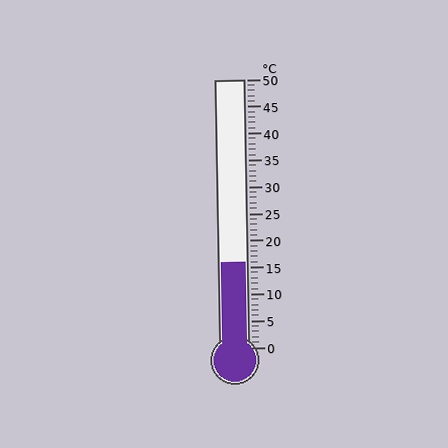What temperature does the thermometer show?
The thermometer shows approximately 16°C.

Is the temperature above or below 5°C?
The temperature is above 5°C.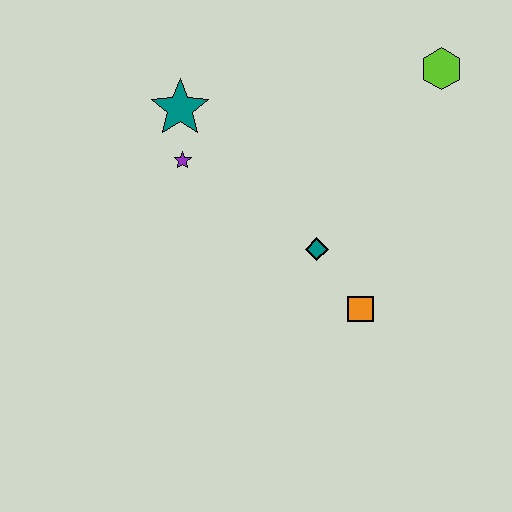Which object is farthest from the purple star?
The lime hexagon is farthest from the purple star.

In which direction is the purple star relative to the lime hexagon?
The purple star is to the left of the lime hexagon.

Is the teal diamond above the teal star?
No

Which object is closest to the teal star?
The purple star is closest to the teal star.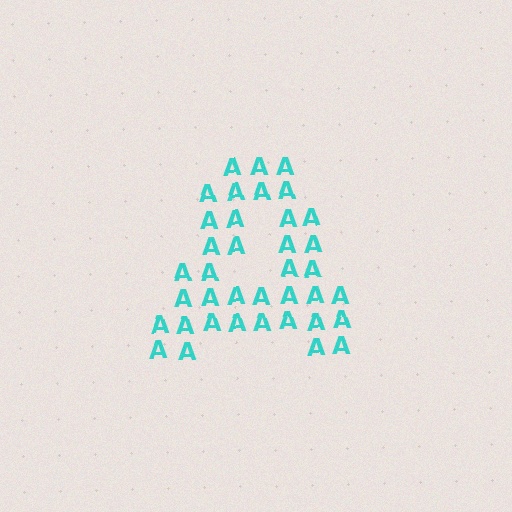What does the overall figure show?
The overall figure shows the letter A.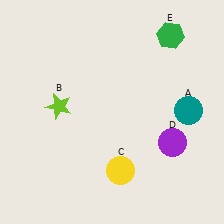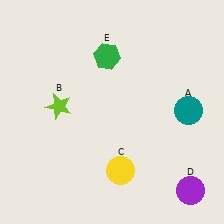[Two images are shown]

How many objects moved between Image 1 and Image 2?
2 objects moved between the two images.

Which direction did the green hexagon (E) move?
The green hexagon (E) moved left.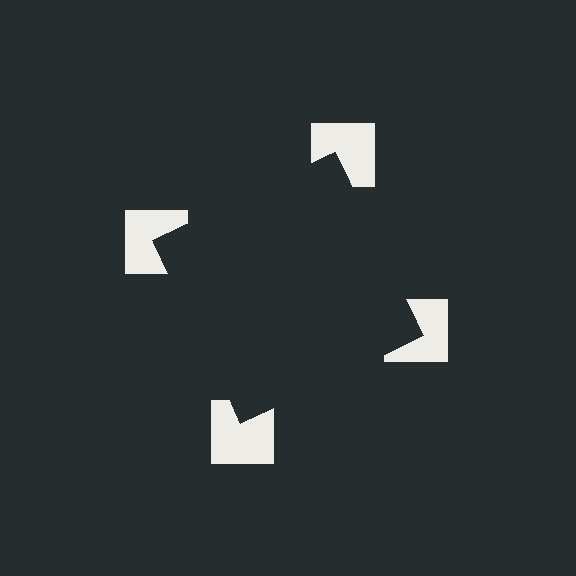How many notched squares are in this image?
There are 4 — one at each vertex of the illusory square.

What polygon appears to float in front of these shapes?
An illusory square — its edges are inferred from the aligned wedge cuts in the notched squares, not physically drawn.